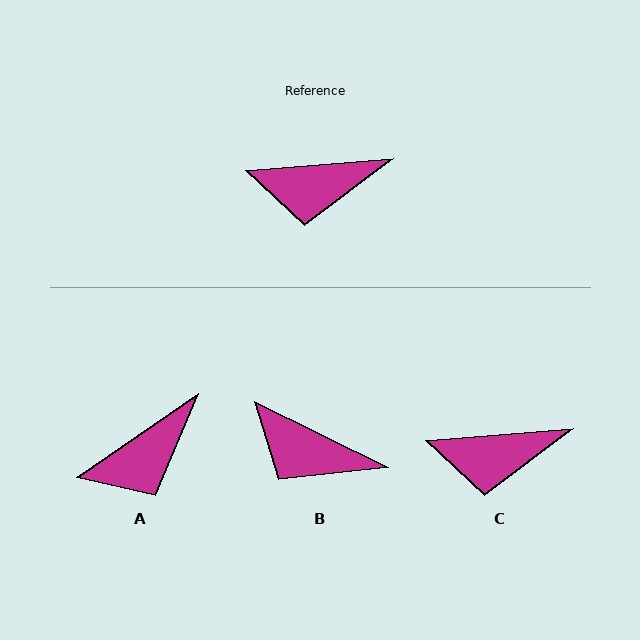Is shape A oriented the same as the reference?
No, it is off by about 30 degrees.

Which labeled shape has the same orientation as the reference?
C.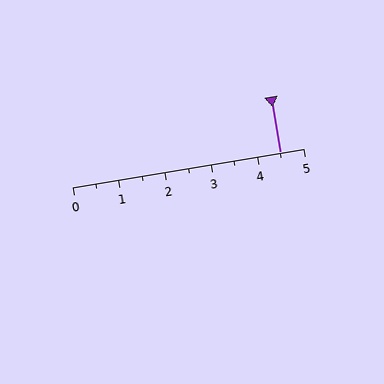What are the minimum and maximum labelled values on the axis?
The axis runs from 0 to 5.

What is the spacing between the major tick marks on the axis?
The major ticks are spaced 1 apart.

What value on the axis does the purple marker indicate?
The marker indicates approximately 4.5.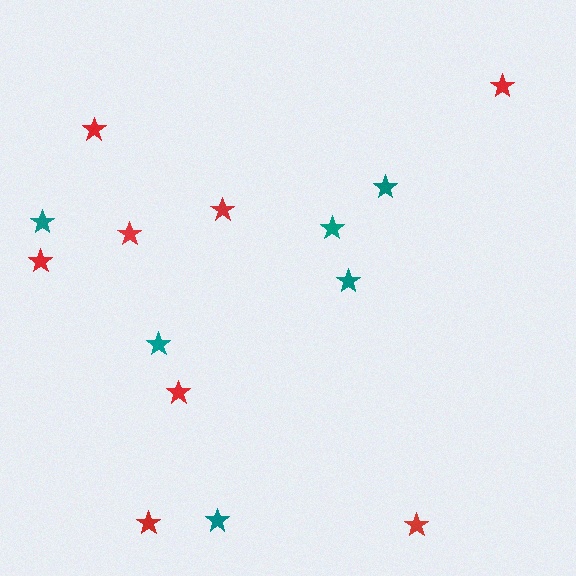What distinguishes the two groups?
There are 2 groups: one group of red stars (8) and one group of teal stars (6).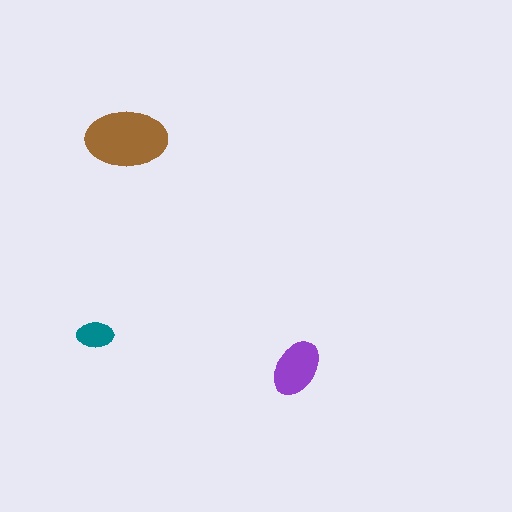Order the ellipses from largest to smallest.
the brown one, the purple one, the teal one.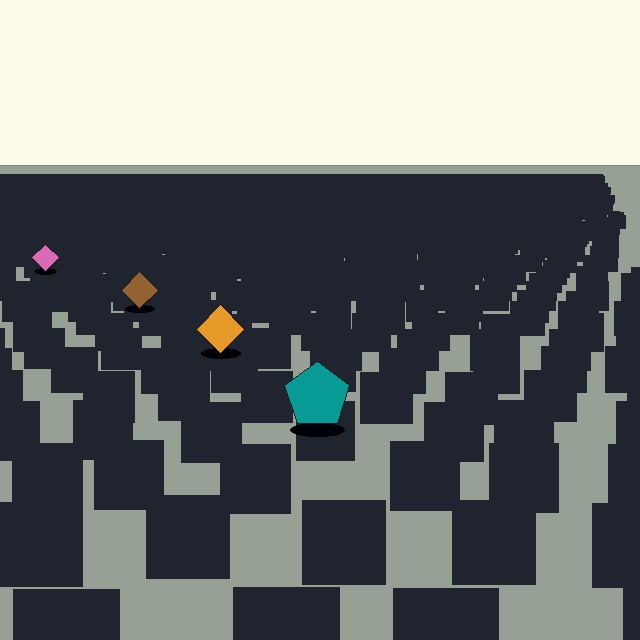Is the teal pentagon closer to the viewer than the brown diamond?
Yes. The teal pentagon is closer — you can tell from the texture gradient: the ground texture is coarser near it.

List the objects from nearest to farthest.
From nearest to farthest: the teal pentagon, the orange diamond, the brown diamond, the pink diamond.